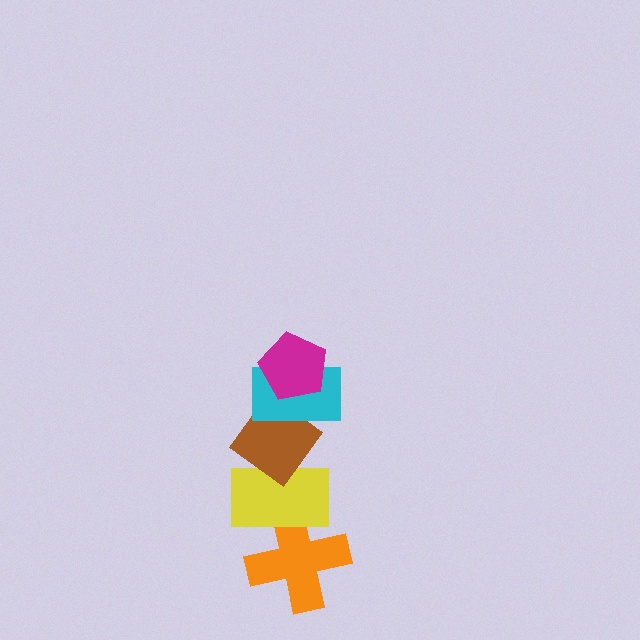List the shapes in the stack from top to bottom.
From top to bottom: the magenta pentagon, the cyan rectangle, the brown diamond, the yellow rectangle, the orange cross.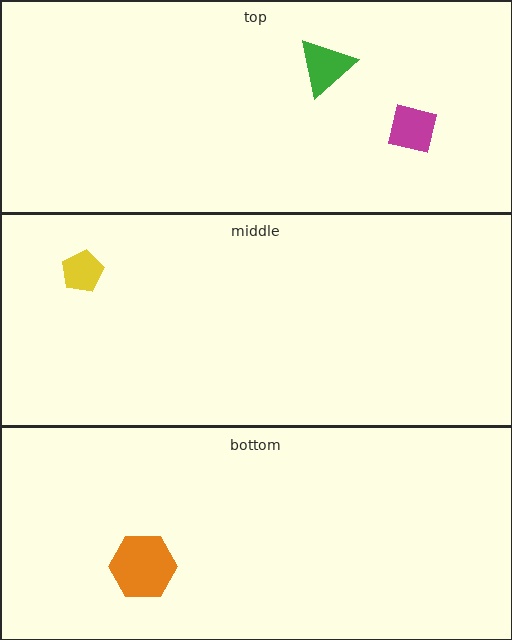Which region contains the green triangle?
The top region.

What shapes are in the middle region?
The yellow pentagon.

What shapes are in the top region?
The green triangle, the magenta square.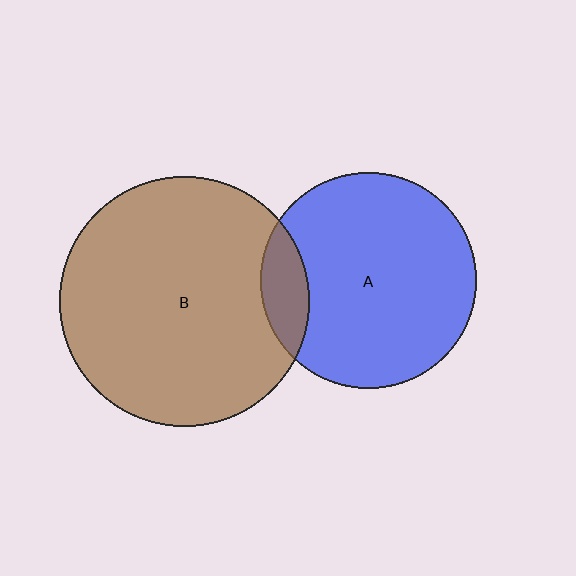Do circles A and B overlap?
Yes.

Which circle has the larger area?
Circle B (brown).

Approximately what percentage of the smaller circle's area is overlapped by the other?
Approximately 15%.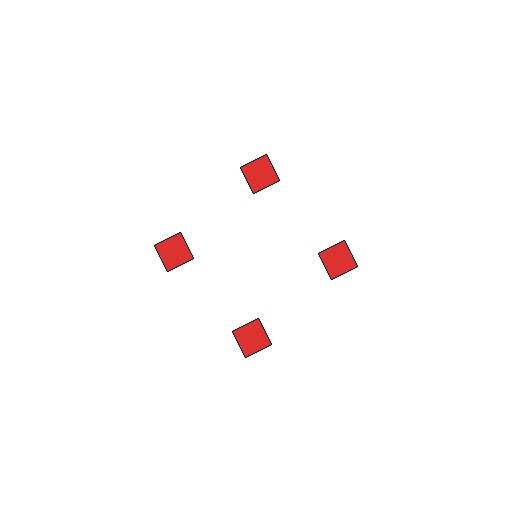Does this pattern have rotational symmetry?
Yes, this pattern has 4-fold rotational symmetry. It looks the same after rotating 90 degrees around the center.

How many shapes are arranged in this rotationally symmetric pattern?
There are 4 shapes, arranged in 4 groups of 1.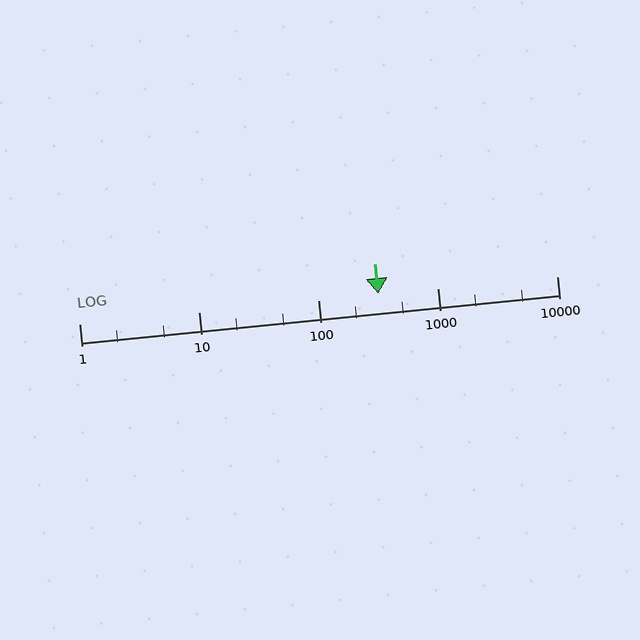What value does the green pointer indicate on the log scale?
The pointer indicates approximately 320.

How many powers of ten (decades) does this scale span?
The scale spans 4 decades, from 1 to 10000.